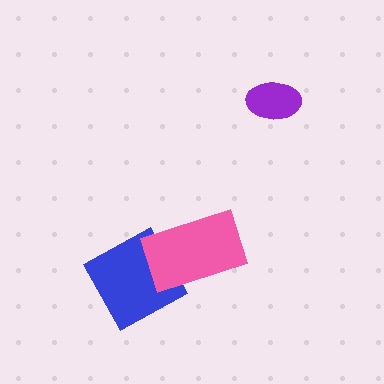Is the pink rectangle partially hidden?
No, no other shape covers it.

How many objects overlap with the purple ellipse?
0 objects overlap with the purple ellipse.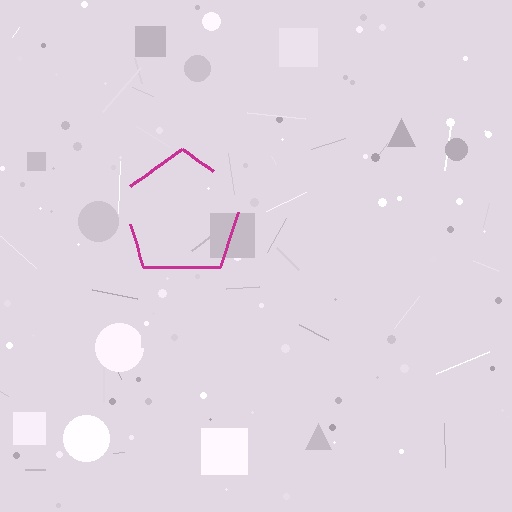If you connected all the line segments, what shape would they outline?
They would outline a pentagon.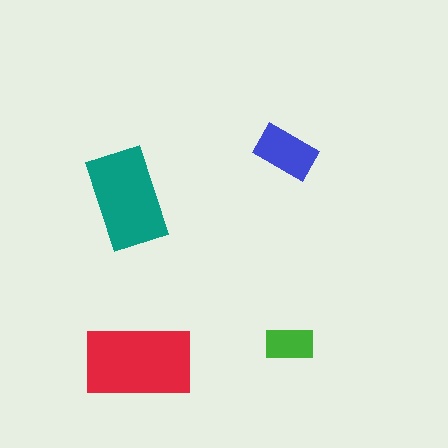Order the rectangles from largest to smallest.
the red one, the teal one, the blue one, the green one.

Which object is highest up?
The blue rectangle is topmost.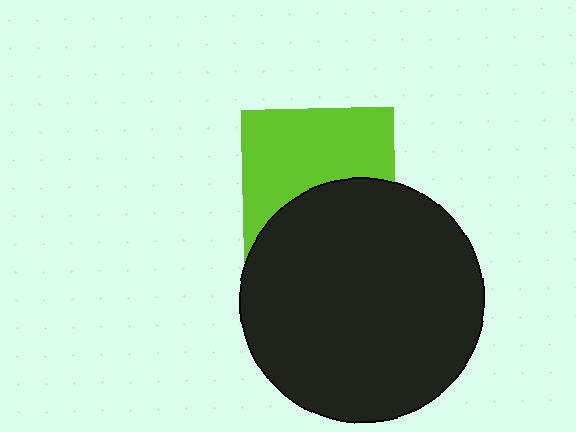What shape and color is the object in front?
The object in front is a black circle.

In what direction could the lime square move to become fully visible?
The lime square could move up. That would shift it out from behind the black circle entirely.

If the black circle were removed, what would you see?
You would see the complete lime square.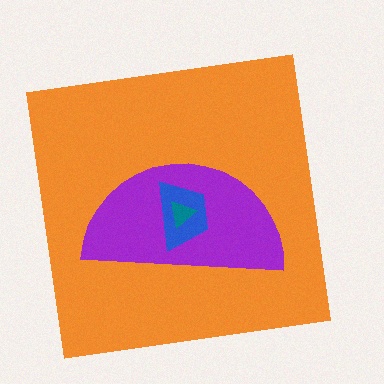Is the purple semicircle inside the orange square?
Yes.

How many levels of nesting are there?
4.